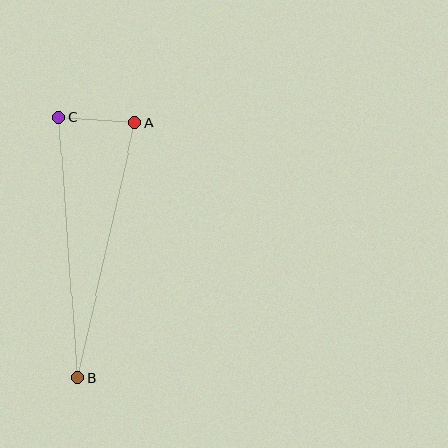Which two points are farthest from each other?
Points A and B are farthest from each other.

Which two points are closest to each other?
Points A and C are closest to each other.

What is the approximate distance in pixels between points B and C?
The distance between B and C is approximately 261 pixels.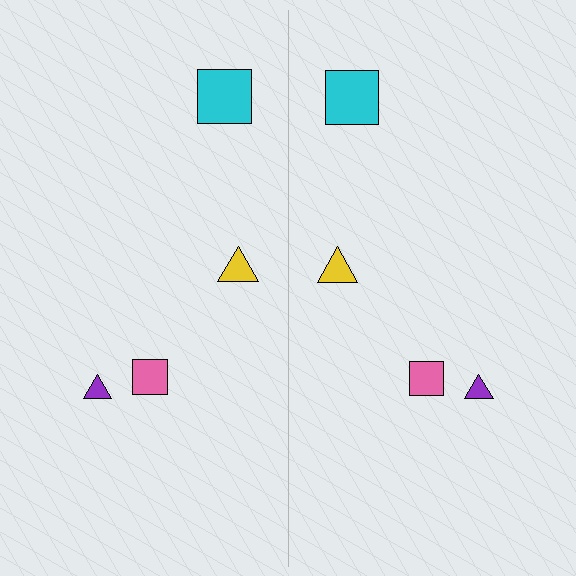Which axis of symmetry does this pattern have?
The pattern has a vertical axis of symmetry running through the center of the image.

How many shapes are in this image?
There are 8 shapes in this image.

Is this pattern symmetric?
Yes, this pattern has bilateral (reflection) symmetry.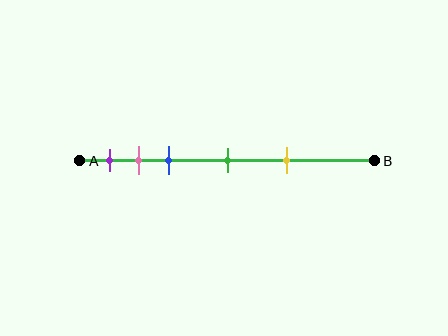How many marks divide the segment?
There are 5 marks dividing the segment.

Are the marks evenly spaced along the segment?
No, the marks are not evenly spaced.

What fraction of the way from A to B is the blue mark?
The blue mark is approximately 30% (0.3) of the way from A to B.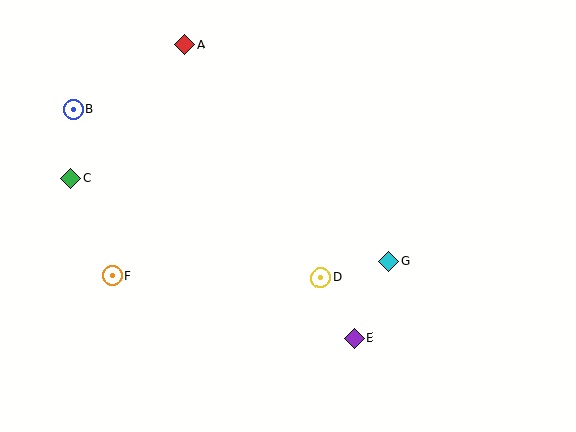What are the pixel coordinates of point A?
Point A is at (185, 44).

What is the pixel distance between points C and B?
The distance between C and B is 69 pixels.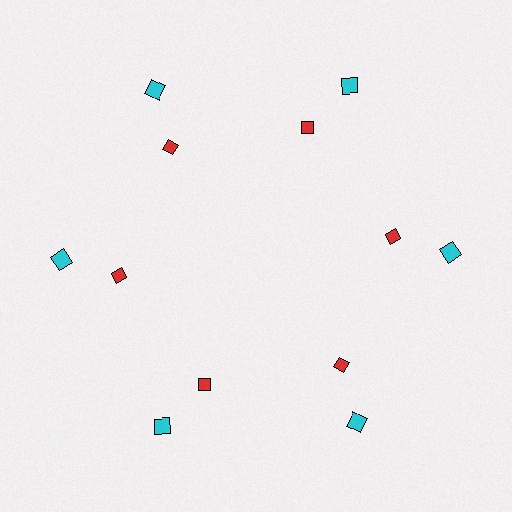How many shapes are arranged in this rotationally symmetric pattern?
There are 12 shapes, arranged in 6 groups of 2.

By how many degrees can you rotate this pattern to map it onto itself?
The pattern maps onto itself every 60 degrees of rotation.